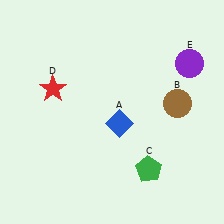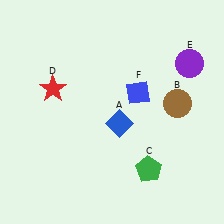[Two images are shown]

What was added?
A blue diamond (F) was added in Image 2.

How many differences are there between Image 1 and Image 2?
There is 1 difference between the two images.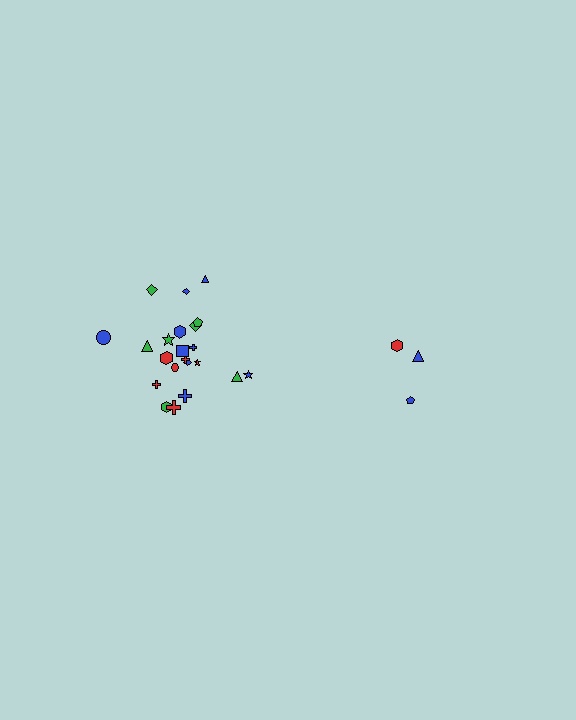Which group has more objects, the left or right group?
The left group.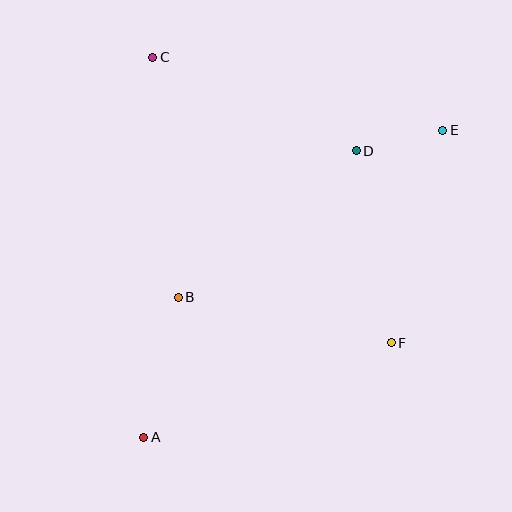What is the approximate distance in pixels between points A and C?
The distance between A and C is approximately 380 pixels.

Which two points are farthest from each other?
Points A and E are farthest from each other.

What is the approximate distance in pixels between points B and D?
The distance between B and D is approximately 230 pixels.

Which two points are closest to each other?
Points D and E are closest to each other.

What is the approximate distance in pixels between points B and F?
The distance between B and F is approximately 217 pixels.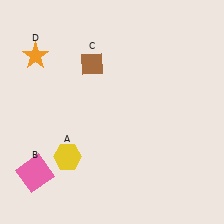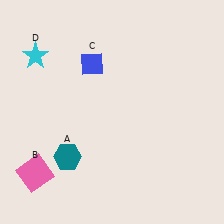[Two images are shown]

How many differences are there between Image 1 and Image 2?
There are 3 differences between the two images.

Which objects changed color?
A changed from yellow to teal. C changed from brown to blue. D changed from orange to cyan.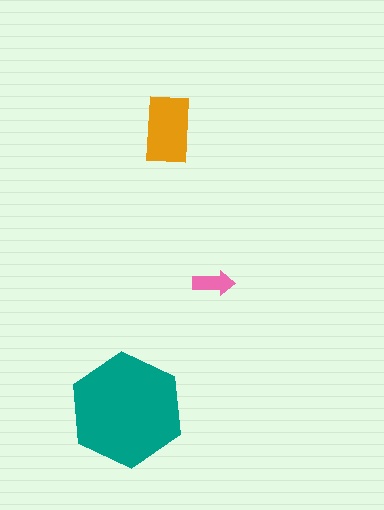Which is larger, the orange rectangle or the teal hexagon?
The teal hexagon.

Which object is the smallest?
The pink arrow.